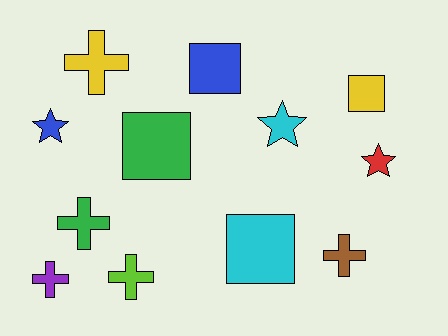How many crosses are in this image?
There are 5 crosses.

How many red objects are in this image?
There is 1 red object.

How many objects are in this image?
There are 12 objects.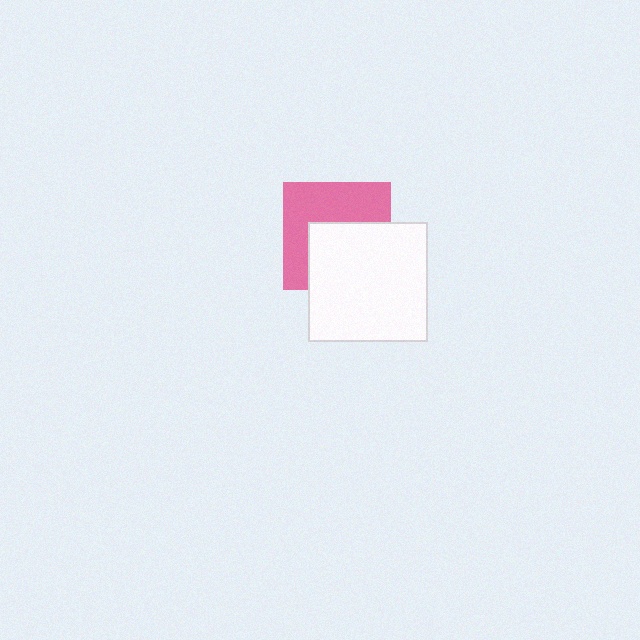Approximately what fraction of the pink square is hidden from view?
Roughly 49% of the pink square is hidden behind the white square.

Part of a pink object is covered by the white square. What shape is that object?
It is a square.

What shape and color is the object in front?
The object in front is a white square.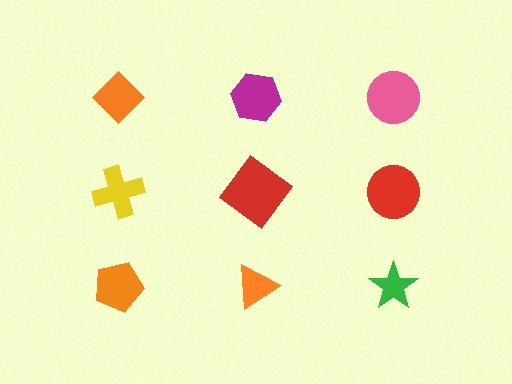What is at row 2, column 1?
A yellow cross.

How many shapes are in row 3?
3 shapes.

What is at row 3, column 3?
A green star.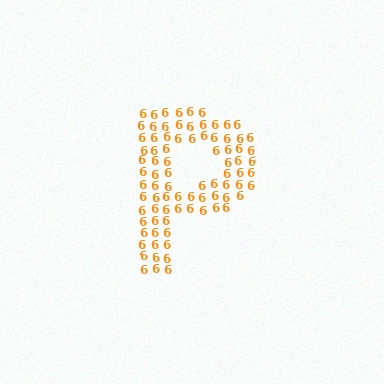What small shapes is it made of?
It is made of small digit 6's.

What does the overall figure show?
The overall figure shows the letter P.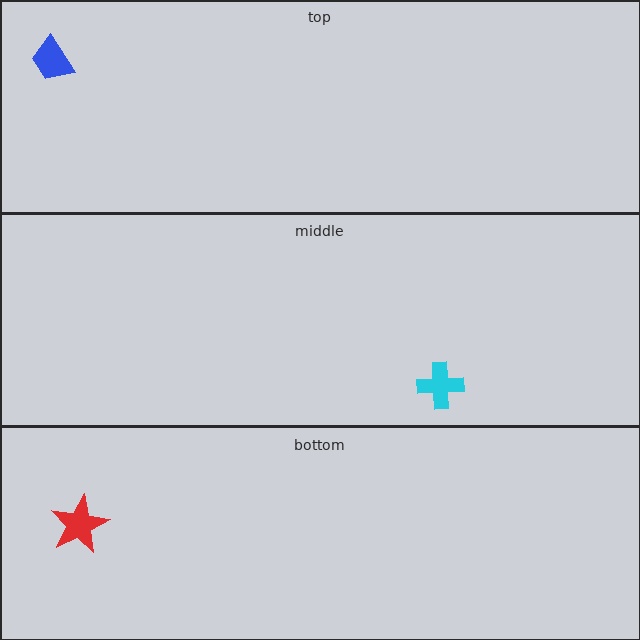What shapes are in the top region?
The blue trapezoid.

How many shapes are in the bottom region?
1.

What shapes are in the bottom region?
The red star.